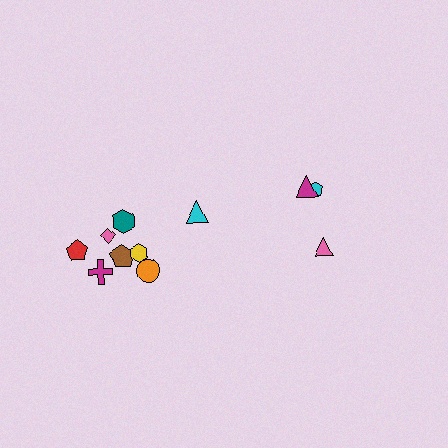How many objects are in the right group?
There are 3 objects.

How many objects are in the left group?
There are 8 objects.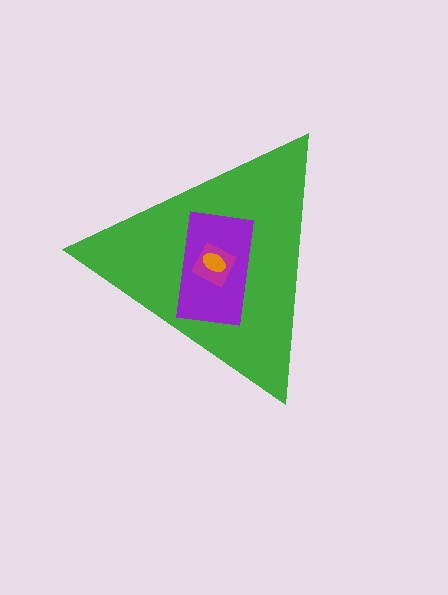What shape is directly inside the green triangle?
The purple rectangle.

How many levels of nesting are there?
4.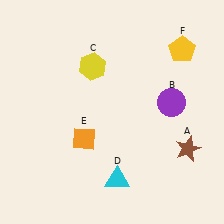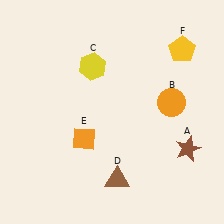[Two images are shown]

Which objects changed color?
B changed from purple to orange. D changed from cyan to brown.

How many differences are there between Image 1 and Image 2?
There are 2 differences between the two images.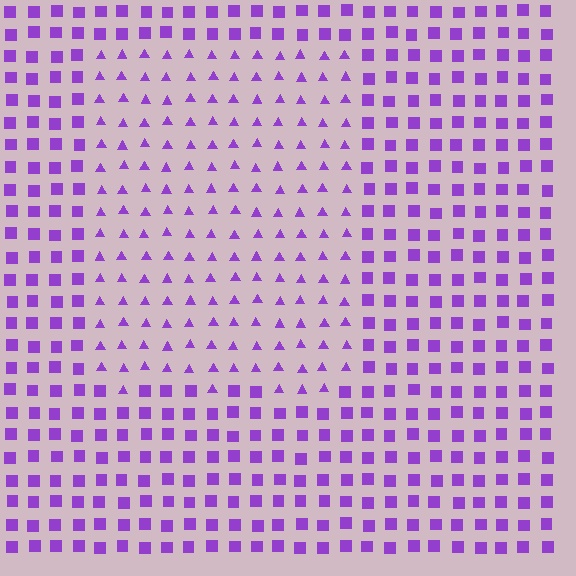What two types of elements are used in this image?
The image uses triangles inside the rectangle region and squares outside it.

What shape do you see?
I see a rectangle.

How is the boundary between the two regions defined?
The boundary is defined by a change in element shape: triangles inside vs. squares outside. All elements share the same color and spacing.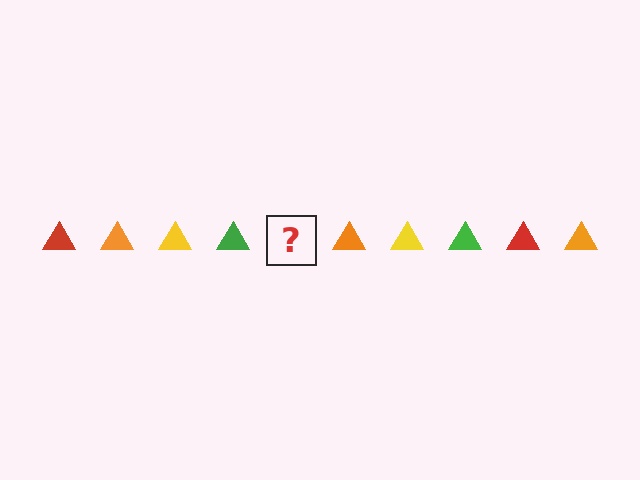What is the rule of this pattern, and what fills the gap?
The rule is that the pattern cycles through red, orange, yellow, green triangles. The gap should be filled with a red triangle.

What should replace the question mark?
The question mark should be replaced with a red triangle.